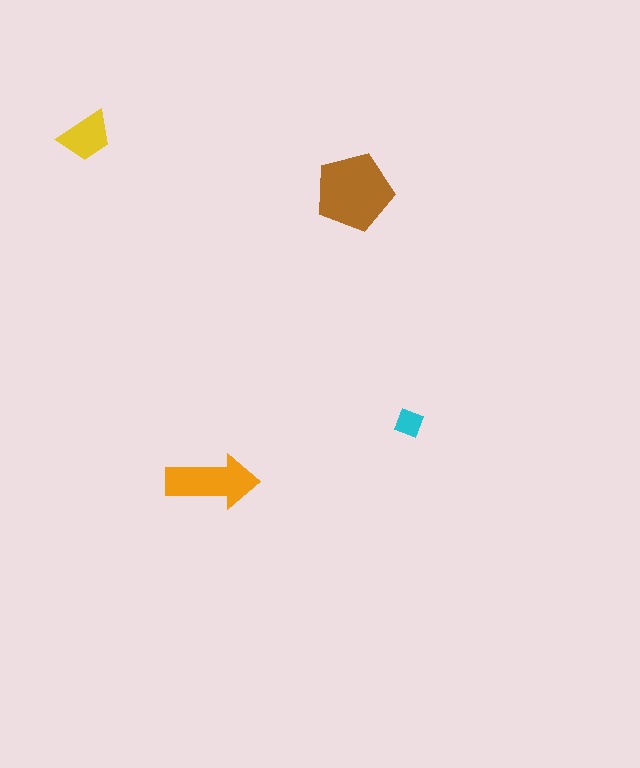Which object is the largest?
The brown pentagon.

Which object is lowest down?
The orange arrow is bottommost.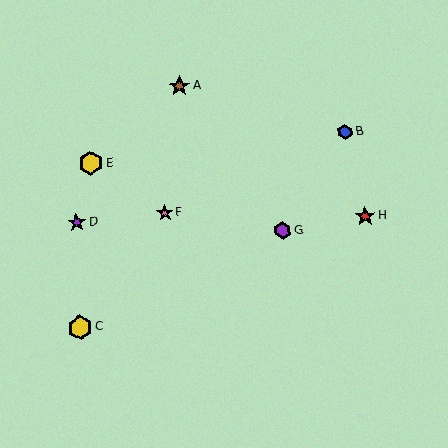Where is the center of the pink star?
The center of the pink star is at (165, 213).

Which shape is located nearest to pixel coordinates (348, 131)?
The blue hexagon (labeled B) at (345, 132) is nearest to that location.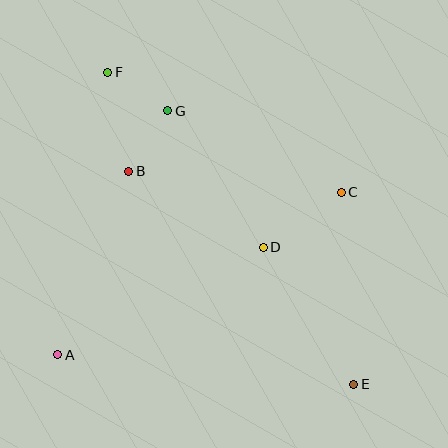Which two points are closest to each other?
Points F and G are closest to each other.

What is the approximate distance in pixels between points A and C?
The distance between A and C is approximately 327 pixels.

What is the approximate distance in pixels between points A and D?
The distance between A and D is approximately 232 pixels.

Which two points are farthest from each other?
Points E and F are farthest from each other.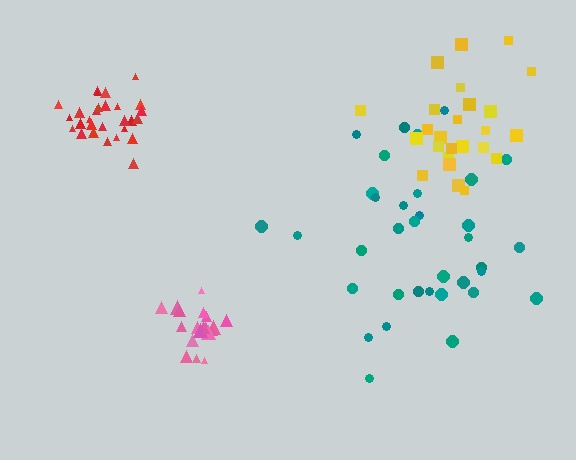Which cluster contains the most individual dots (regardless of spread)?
Teal (35).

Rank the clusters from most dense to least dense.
red, pink, yellow, teal.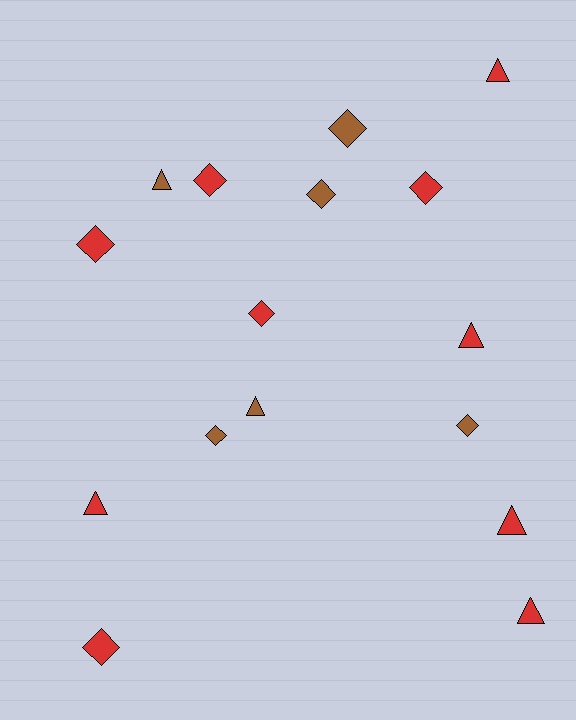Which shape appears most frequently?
Diamond, with 9 objects.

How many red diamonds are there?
There are 5 red diamonds.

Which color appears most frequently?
Red, with 10 objects.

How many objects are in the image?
There are 16 objects.